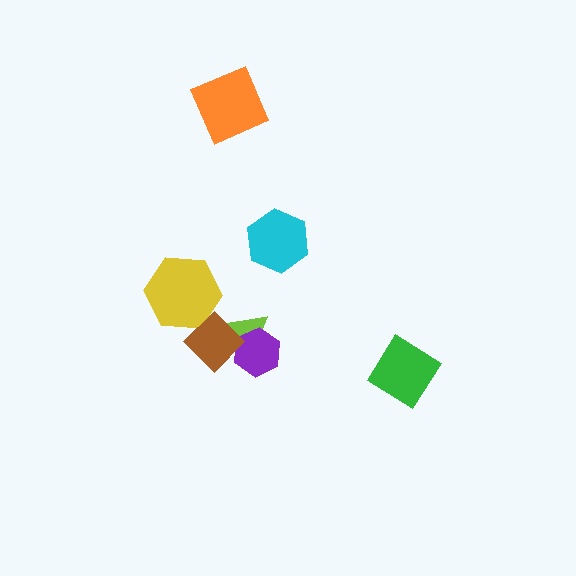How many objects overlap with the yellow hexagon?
1 object overlaps with the yellow hexagon.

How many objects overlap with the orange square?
0 objects overlap with the orange square.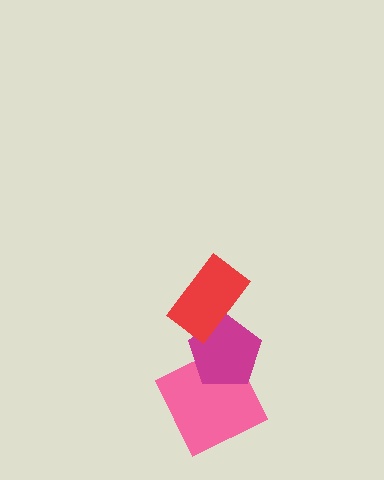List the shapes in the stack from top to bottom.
From top to bottom: the red rectangle, the magenta pentagon, the pink square.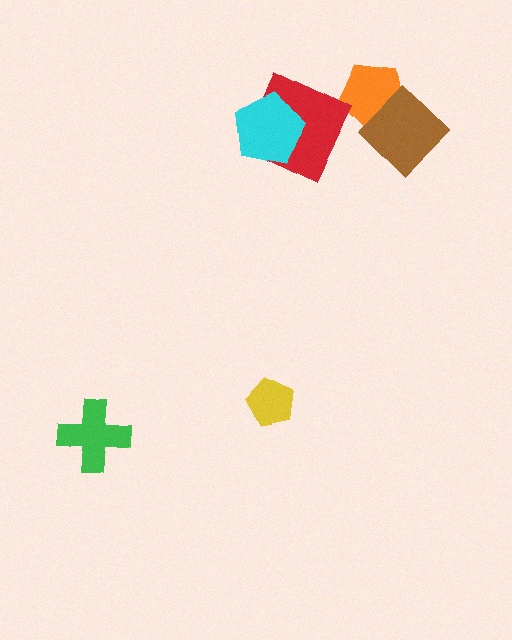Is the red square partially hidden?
Yes, it is partially covered by another shape.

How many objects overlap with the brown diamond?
1 object overlaps with the brown diamond.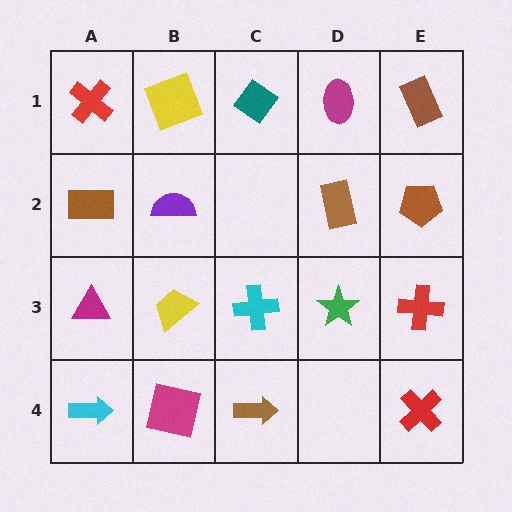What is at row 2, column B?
A purple semicircle.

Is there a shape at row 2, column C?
No, that cell is empty.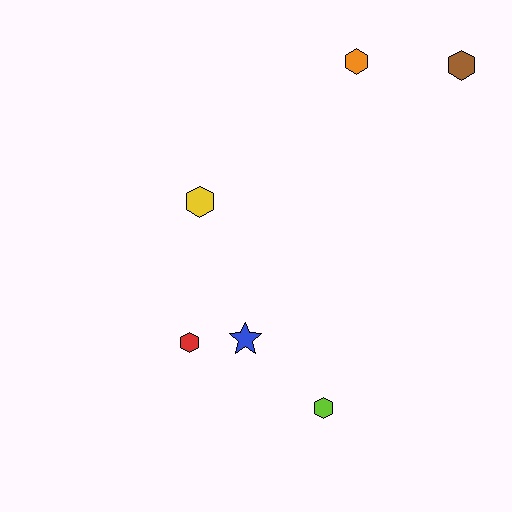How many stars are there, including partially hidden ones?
There is 1 star.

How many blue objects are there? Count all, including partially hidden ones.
There is 1 blue object.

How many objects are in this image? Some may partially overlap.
There are 6 objects.